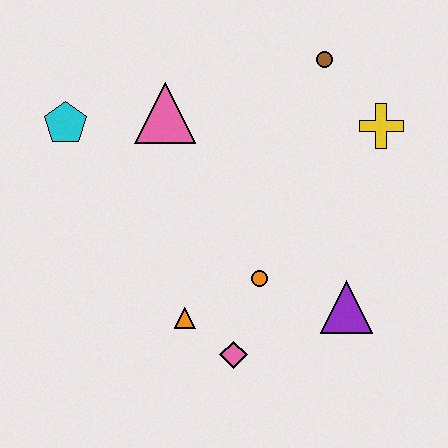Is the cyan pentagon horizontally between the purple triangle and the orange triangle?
No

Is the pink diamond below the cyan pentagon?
Yes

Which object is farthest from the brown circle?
The pink diamond is farthest from the brown circle.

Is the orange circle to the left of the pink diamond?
No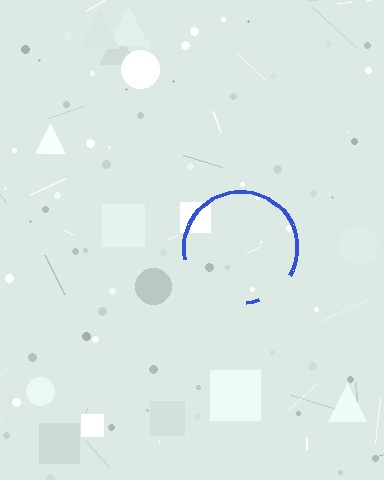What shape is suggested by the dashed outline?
The dashed outline suggests a circle.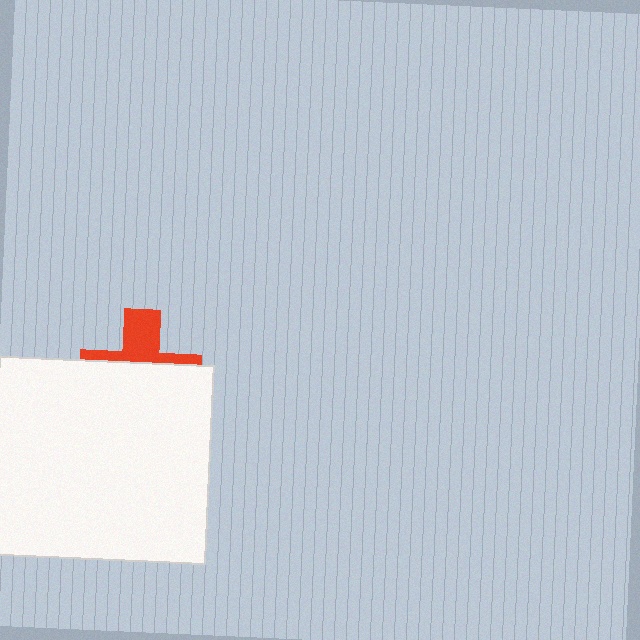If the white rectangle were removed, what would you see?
You would see the complete red cross.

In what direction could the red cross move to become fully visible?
The red cross could move up. That would shift it out from behind the white rectangle entirely.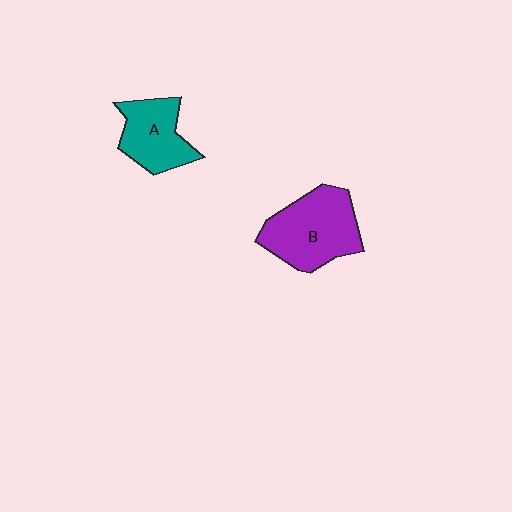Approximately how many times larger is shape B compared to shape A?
Approximately 1.4 times.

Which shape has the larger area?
Shape B (purple).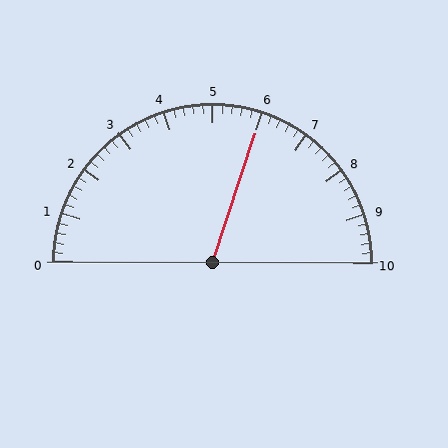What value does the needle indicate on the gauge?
The needle indicates approximately 6.0.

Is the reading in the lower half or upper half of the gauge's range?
The reading is in the upper half of the range (0 to 10).